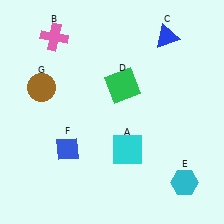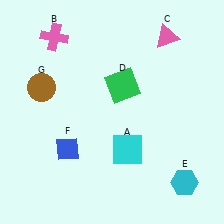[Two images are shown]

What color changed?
The triangle (C) changed from blue in Image 1 to pink in Image 2.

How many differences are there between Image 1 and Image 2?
There is 1 difference between the two images.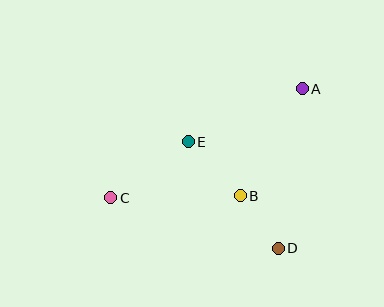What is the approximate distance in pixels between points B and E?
The distance between B and E is approximately 75 pixels.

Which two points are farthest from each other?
Points A and C are farthest from each other.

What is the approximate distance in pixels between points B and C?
The distance between B and C is approximately 130 pixels.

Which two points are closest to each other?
Points B and D are closest to each other.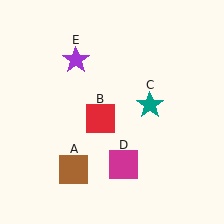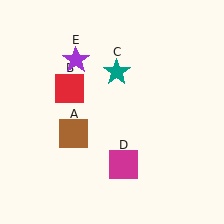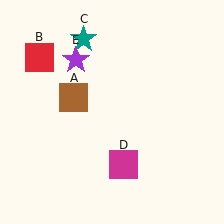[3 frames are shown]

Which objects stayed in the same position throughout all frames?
Magenta square (object D) and purple star (object E) remained stationary.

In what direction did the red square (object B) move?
The red square (object B) moved up and to the left.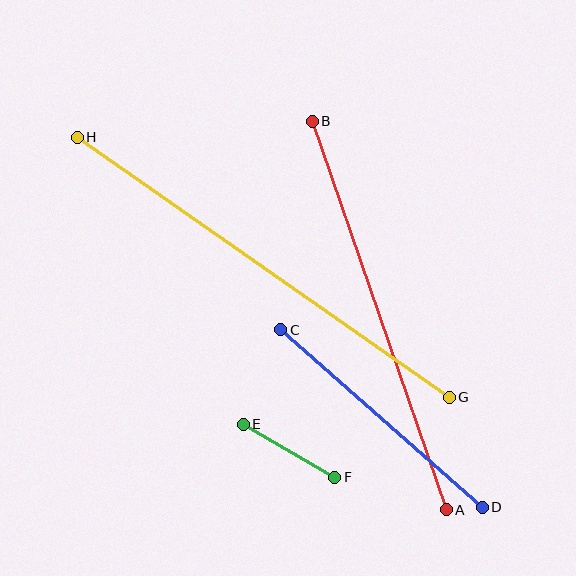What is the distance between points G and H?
The distance is approximately 454 pixels.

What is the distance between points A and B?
The distance is approximately 411 pixels.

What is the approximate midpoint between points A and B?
The midpoint is at approximately (379, 315) pixels.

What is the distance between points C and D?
The distance is approximately 269 pixels.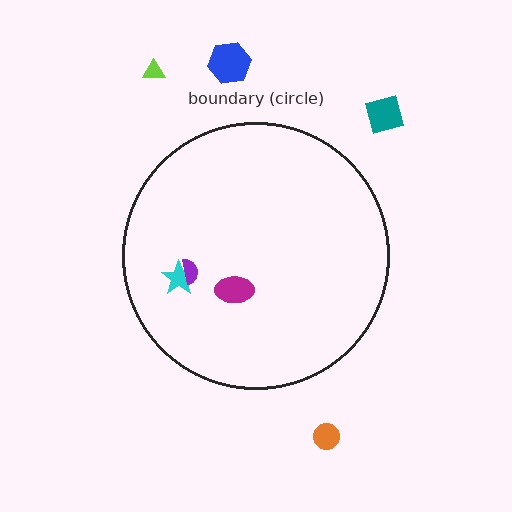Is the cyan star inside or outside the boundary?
Inside.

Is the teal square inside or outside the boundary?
Outside.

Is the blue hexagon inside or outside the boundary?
Outside.